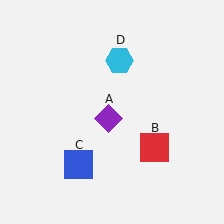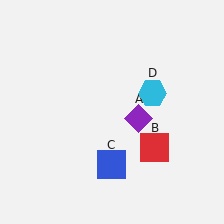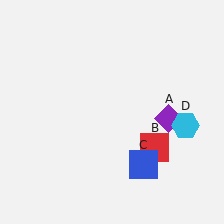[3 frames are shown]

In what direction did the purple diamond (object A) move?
The purple diamond (object A) moved right.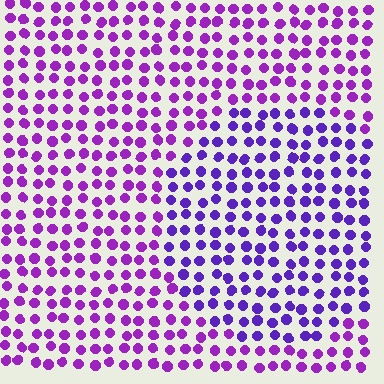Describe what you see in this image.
The image is filled with small purple elements in a uniform arrangement. A circle-shaped region is visible where the elements are tinted to a slightly different hue, forming a subtle color boundary.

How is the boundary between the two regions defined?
The boundary is defined purely by a slight shift in hue (about 25 degrees). Spacing, size, and orientation are identical on both sides.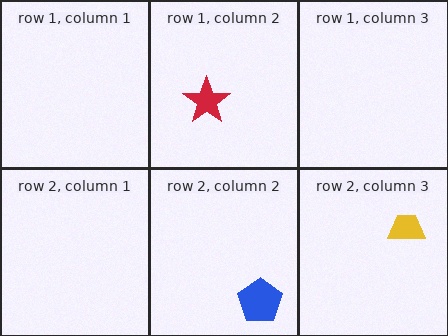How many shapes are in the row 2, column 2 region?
1.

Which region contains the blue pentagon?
The row 2, column 2 region.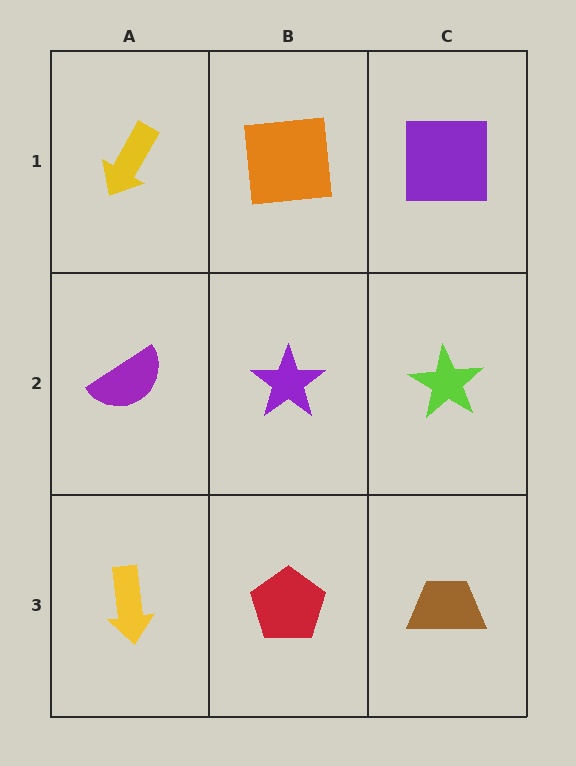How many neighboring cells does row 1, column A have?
2.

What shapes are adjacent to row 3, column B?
A purple star (row 2, column B), a yellow arrow (row 3, column A), a brown trapezoid (row 3, column C).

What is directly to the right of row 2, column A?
A purple star.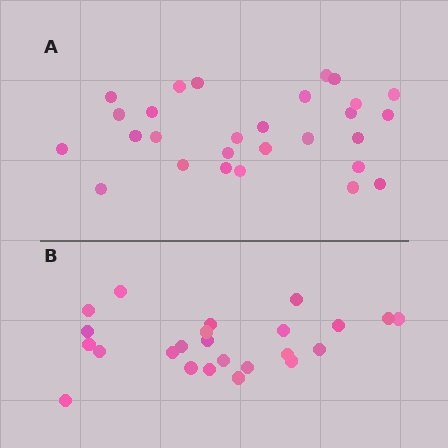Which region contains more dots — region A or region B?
Region A (the top region) has more dots.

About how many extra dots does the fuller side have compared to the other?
Region A has about 4 more dots than region B.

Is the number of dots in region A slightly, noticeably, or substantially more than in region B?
Region A has only slightly more — the two regions are fairly close. The ratio is roughly 1.2 to 1.